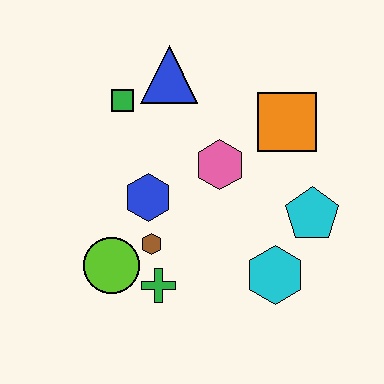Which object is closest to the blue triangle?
The green square is closest to the blue triangle.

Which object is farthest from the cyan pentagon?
The green square is farthest from the cyan pentagon.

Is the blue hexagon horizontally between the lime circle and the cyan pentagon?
Yes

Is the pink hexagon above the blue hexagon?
Yes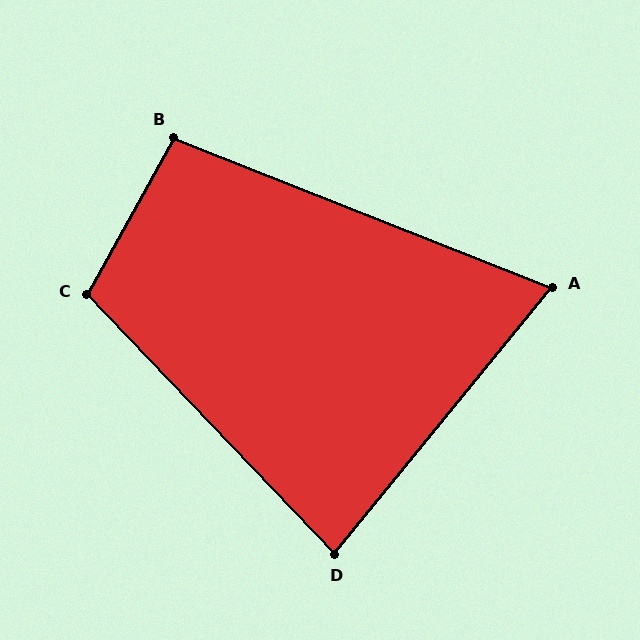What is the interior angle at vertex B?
Approximately 97 degrees (obtuse).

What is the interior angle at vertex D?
Approximately 83 degrees (acute).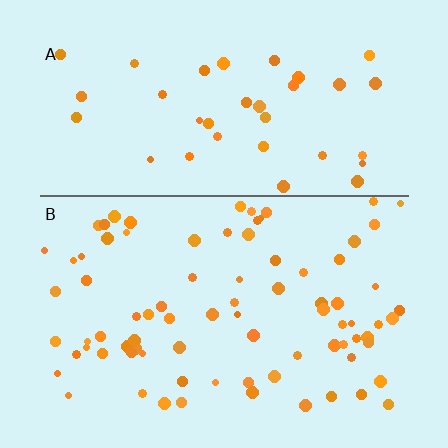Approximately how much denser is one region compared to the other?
Approximately 2.1× — region B over region A.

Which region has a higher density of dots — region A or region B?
B (the bottom).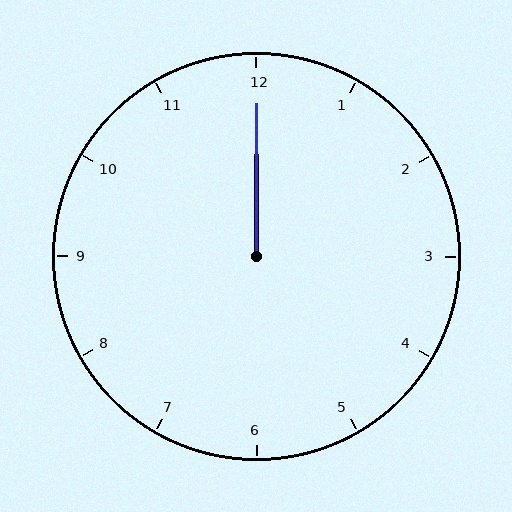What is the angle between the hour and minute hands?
Approximately 0 degrees.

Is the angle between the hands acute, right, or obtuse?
It is acute.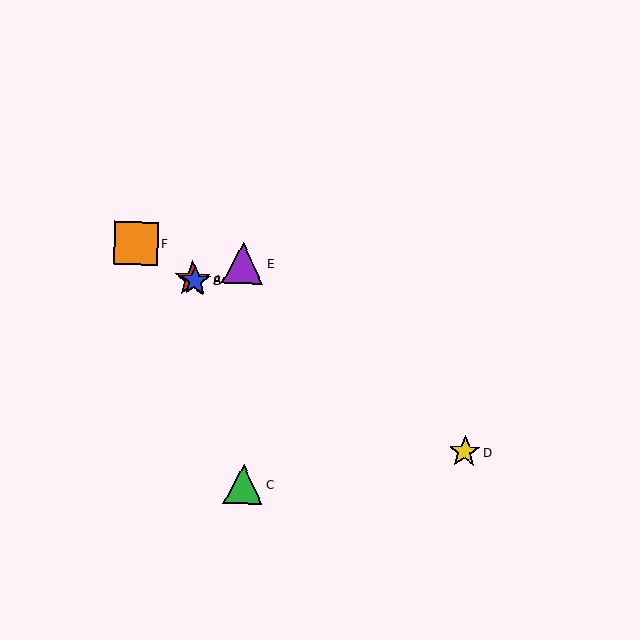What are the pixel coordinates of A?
Object A is at (192, 279).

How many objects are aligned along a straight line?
4 objects (A, B, D, F) are aligned along a straight line.